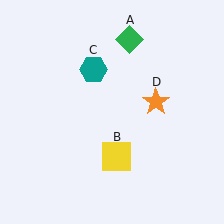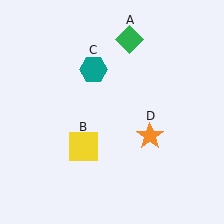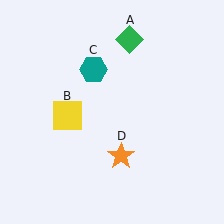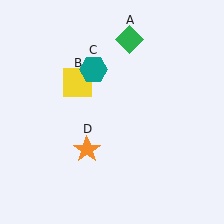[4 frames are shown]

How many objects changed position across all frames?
2 objects changed position: yellow square (object B), orange star (object D).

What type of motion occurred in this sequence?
The yellow square (object B), orange star (object D) rotated clockwise around the center of the scene.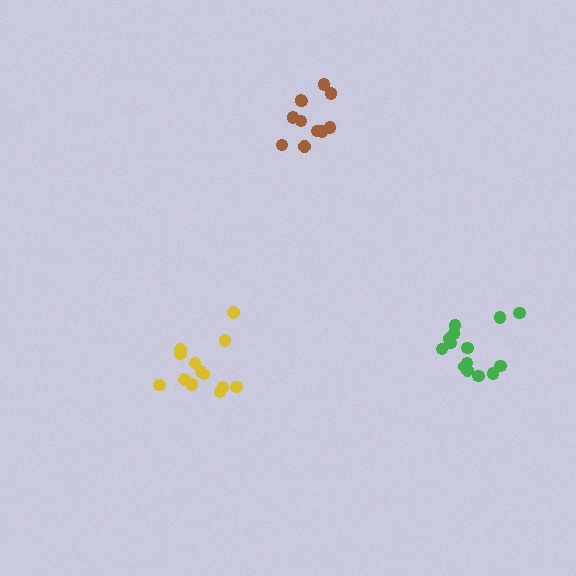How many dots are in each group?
Group 1: 13 dots, Group 2: 14 dots, Group 3: 11 dots (38 total).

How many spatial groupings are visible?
There are 3 spatial groupings.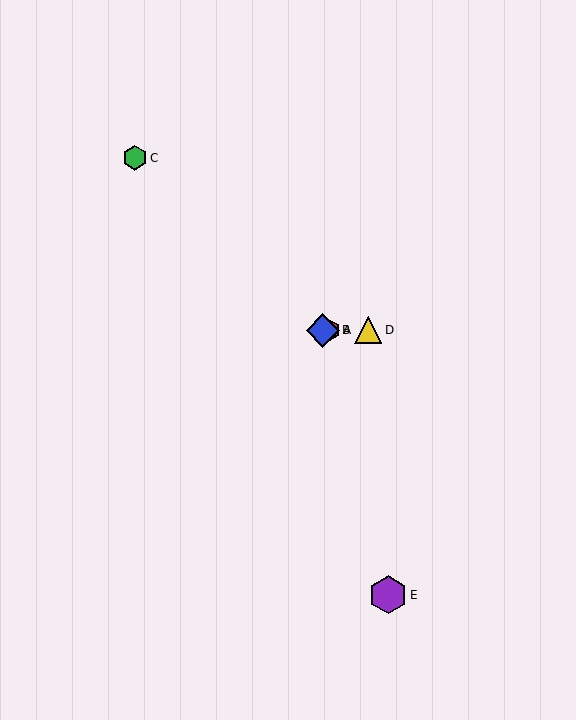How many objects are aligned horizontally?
3 objects (A, B, D) are aligned horizontally.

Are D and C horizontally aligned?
No, D is at y≈330 and C is at y≈158.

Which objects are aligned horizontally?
Objects A, B, D are aligned horizontally.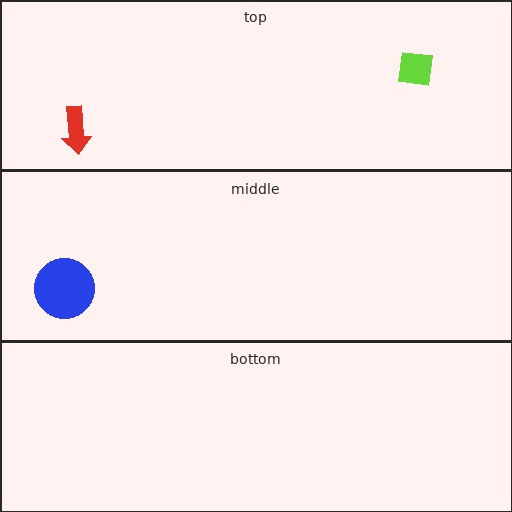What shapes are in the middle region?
The blue circle.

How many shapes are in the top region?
2.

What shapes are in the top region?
The lime square, the red arrow.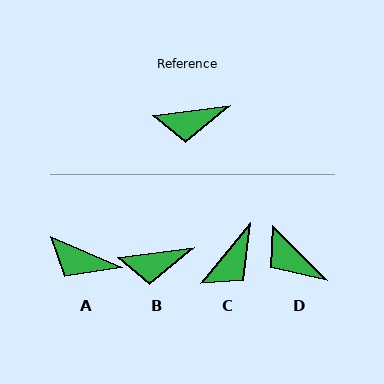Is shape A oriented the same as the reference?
No, it is off by about 31 degrees.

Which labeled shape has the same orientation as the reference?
B.